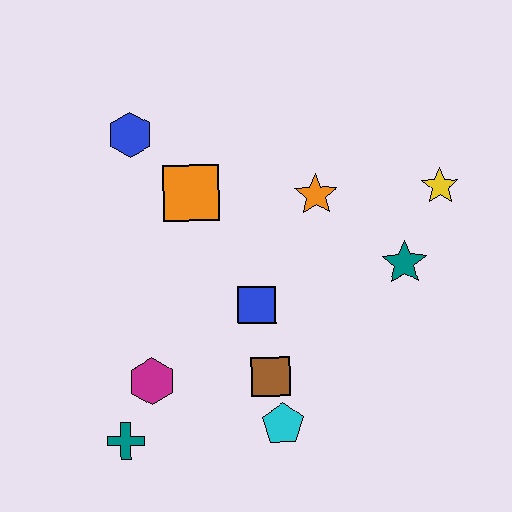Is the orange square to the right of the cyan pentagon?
No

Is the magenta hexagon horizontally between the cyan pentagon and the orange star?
No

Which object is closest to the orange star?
The teal star is closest to the orange star.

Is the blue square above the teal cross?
Yes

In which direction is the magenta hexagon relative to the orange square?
The magenta hexagon is below the orange square.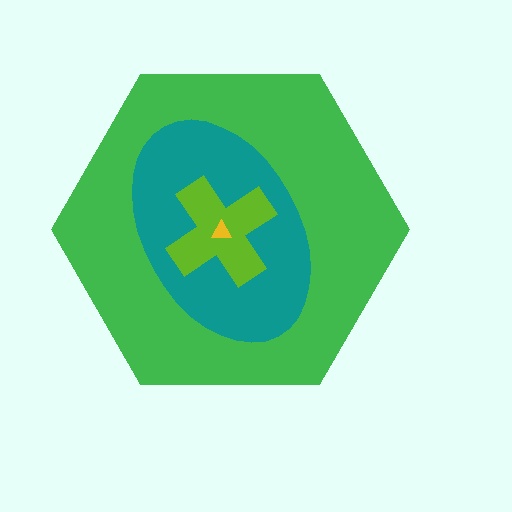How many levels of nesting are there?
4.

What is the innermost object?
The yellow triangle.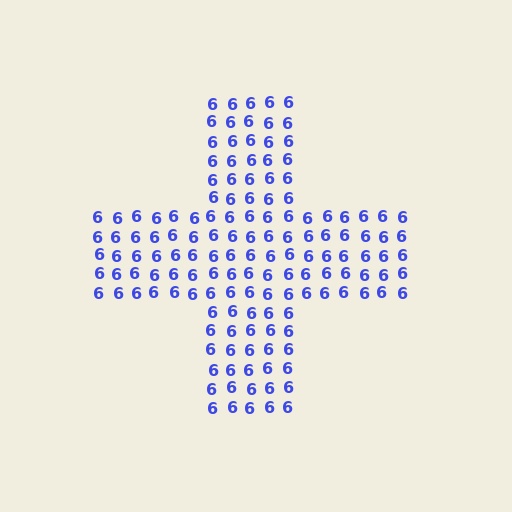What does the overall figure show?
The overall figure shows a cross.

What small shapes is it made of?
It is made of small digit 6's.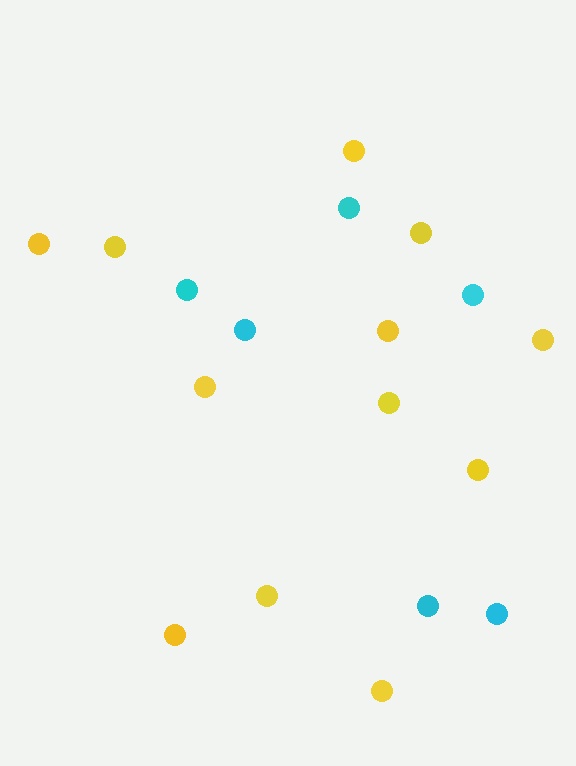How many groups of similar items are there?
There are 2 groups: one group of yellow circles (12) and one group of cyan circles (6).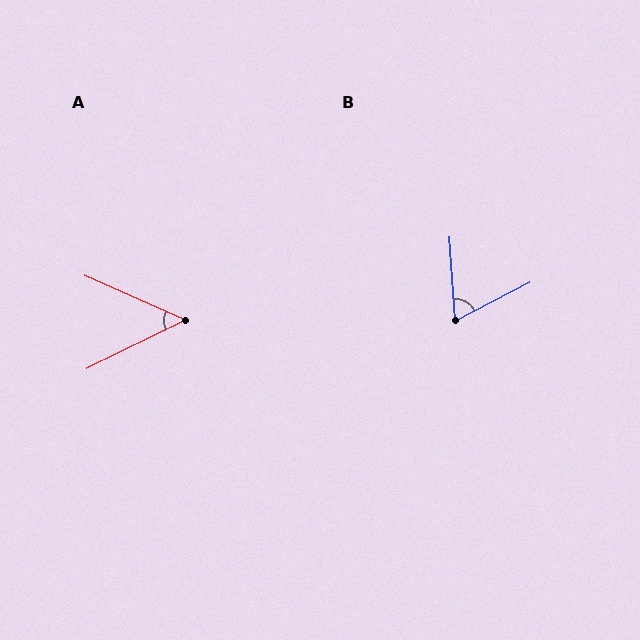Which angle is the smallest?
A, at approximately 50 degrees.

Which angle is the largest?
B, at approximately 66 degrees.